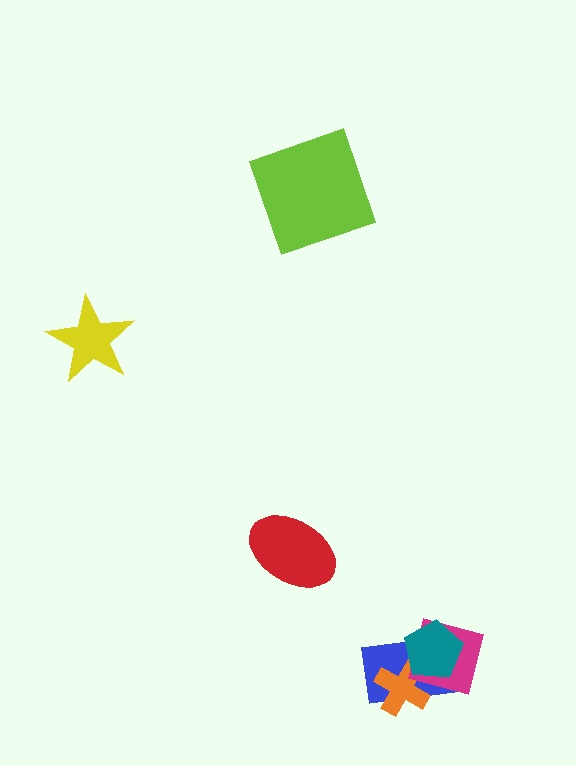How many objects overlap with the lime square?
0 objects overlap with the lime square.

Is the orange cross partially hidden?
Yes, it is partially covered by another shape.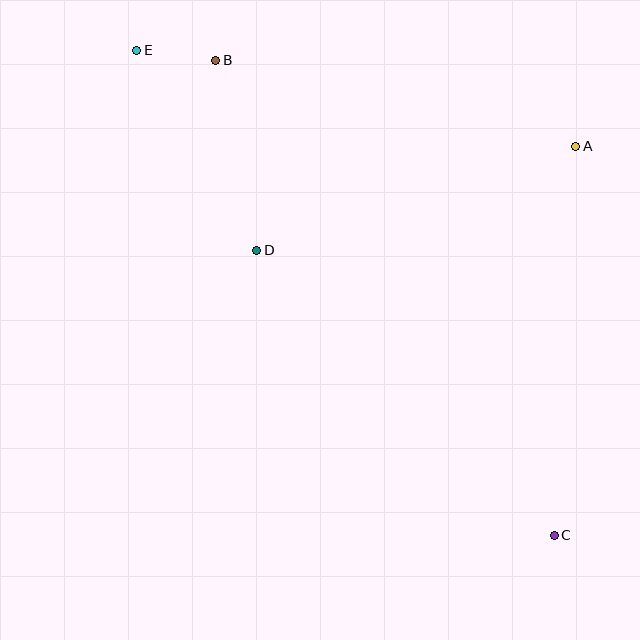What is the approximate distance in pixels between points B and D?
The distance between B and D is approximately 194 pixels.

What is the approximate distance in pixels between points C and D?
The distance between C and D is approximately 412 pixels.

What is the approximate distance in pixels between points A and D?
The distance between A and D is approximately 336 pixels.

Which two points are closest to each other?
Points B and E are closest to each other.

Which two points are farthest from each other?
Points C and E are farthest from each other.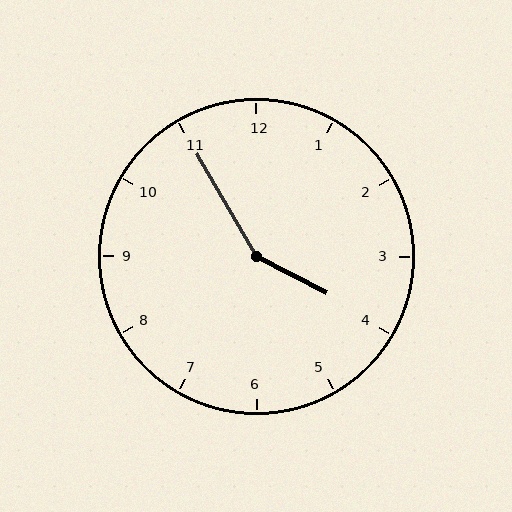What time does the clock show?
3:55.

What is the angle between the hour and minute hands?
Approximately 148 degrees.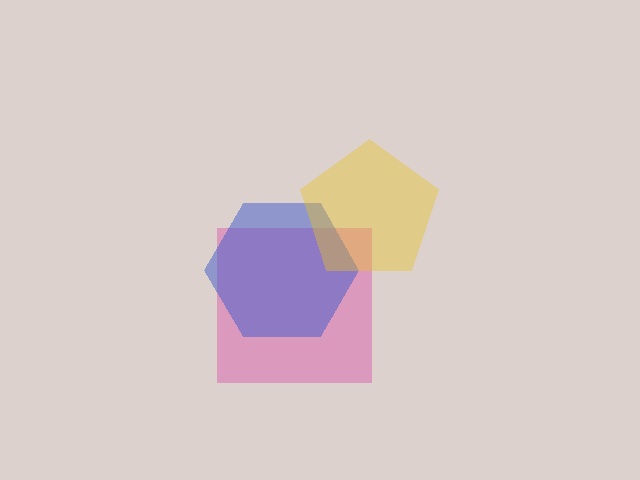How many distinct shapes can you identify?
There are 3 distinct shapes: a pink square, a blue hexagon, a yellow pentagon.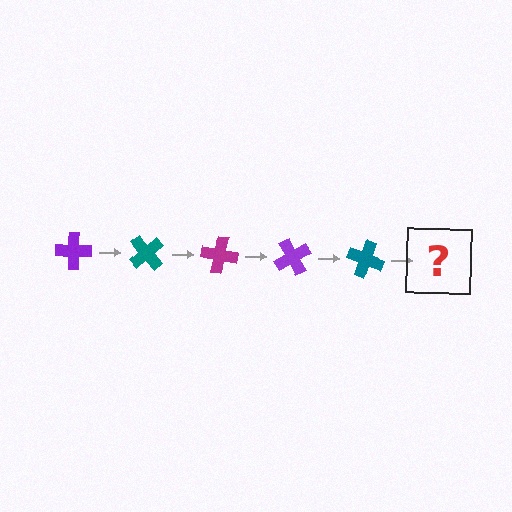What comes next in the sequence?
The next element should be a magenta cross, rotated 250 degrees from the start.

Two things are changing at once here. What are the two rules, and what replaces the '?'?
The two rules are that it rotates 50 degrees each step and the color cycles through purple, teal, and magenta. The '?' should be a magenta cross, rotated 250 degrees from the start.